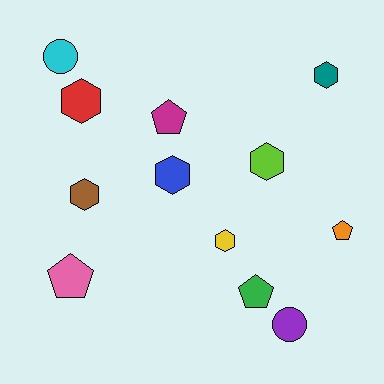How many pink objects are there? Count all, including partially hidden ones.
There is 1 pink object.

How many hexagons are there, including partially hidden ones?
There are 6 hexagons.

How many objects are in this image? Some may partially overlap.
There are 12 objects.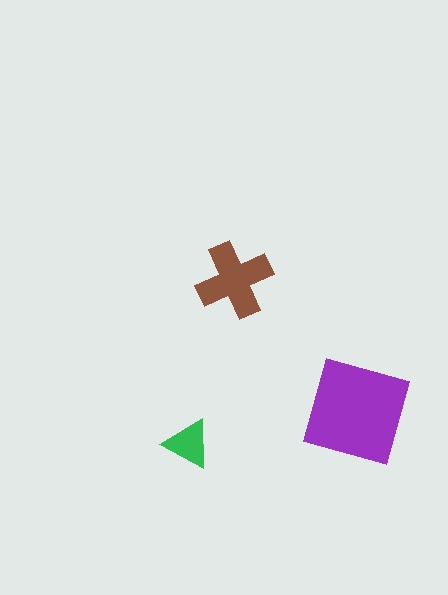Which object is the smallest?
The green triangle.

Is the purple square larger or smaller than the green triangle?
Larger.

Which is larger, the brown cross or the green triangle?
The brown cross.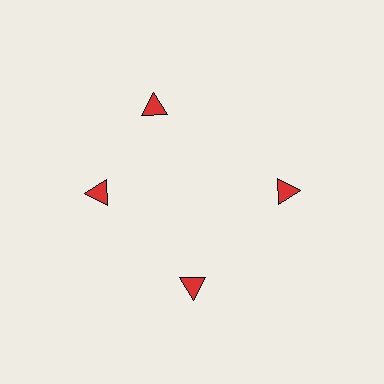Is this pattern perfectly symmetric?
No. The 4 red triangles are arranged in a ring, but one element near the 12 o'clock position is rotated out of alignment along the ring, breaking the 4-fold rotational symmetry.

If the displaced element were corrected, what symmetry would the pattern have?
It would have 4-fold rotational symmetry — the pattern would map onto itself every 90 degrees.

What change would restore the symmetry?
The symmetry would be restored by rotating it back into even spacing with its neighbors so that all 4 triangles sit at equal angles and equal distance from the center.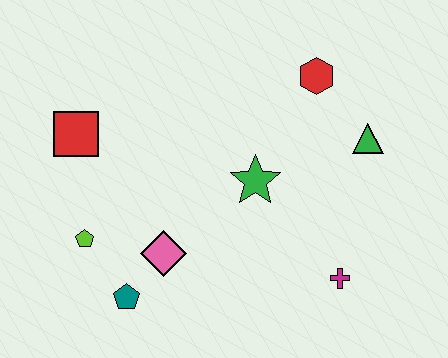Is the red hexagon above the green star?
Yes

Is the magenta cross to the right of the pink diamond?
Yes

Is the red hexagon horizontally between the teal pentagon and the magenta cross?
Yes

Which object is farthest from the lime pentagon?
The green triangle is farthest from the lime pentagon.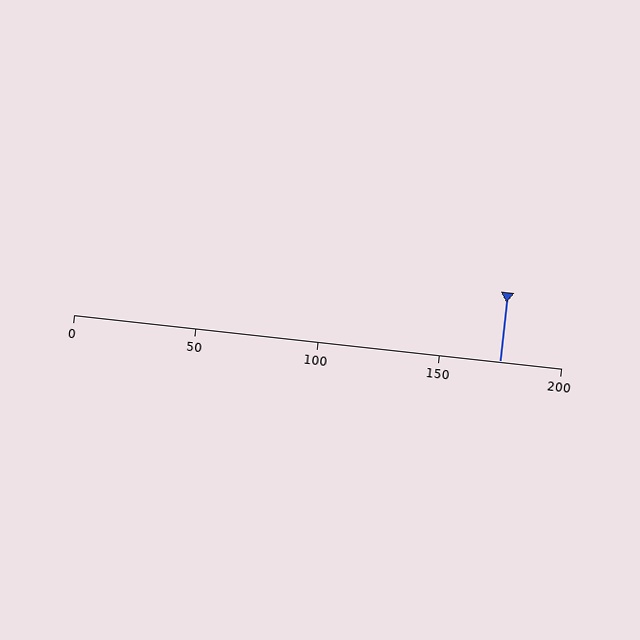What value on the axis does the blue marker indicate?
The marker indicates approximately 175.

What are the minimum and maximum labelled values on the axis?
The axis runs from 0 to 200.